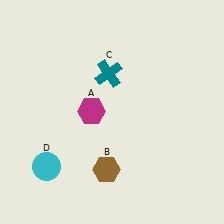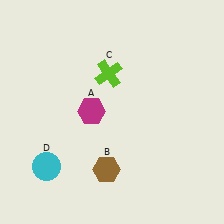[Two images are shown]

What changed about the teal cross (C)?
In Image 1, C is teal. In Image 2, it changed to lime.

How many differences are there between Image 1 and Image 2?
There is 1 difference between the two images.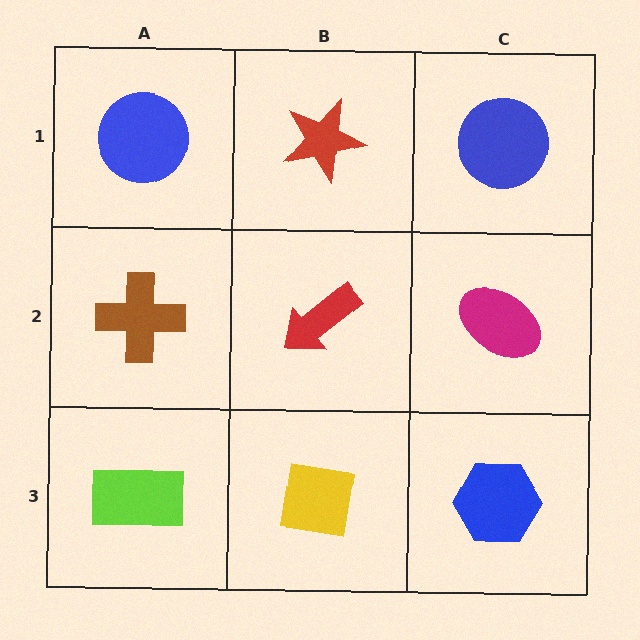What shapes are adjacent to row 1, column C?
A magenta ellipse (row 2, column C), a red star (row 1, column B).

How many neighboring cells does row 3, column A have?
2.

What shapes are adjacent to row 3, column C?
A magenta ellipse (row 2, column C), a yellow square (row 3, column B).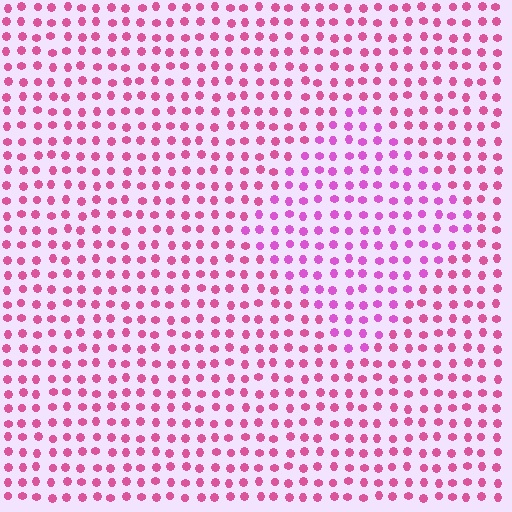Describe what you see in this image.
The image is filled with small pink elements in a uniform arrangement. A diamond-shaped region is visible where the elements are tinted to a slightly different hue, forming a subtle color boundary.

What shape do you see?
I see a diamond.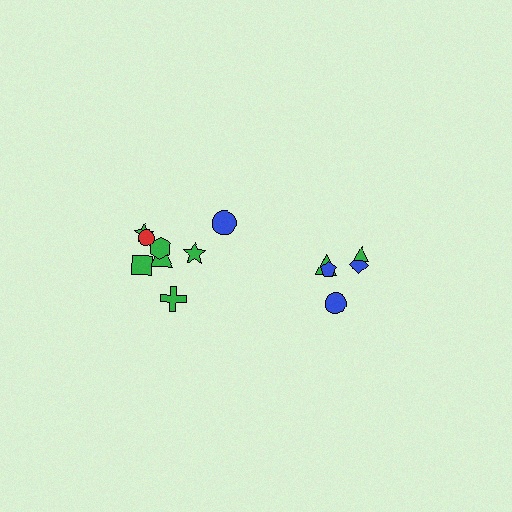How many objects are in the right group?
There are 5 objects.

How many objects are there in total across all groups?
There are 13 objects.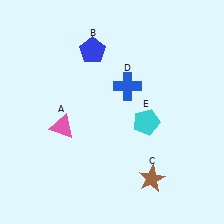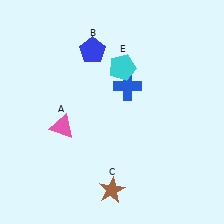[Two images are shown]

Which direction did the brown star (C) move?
The brown star (C) moved left.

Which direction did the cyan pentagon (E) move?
The cyan pentagon (E) moved up.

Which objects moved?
The objects that moved are: the brown star (C), the cyan pentagon (E).